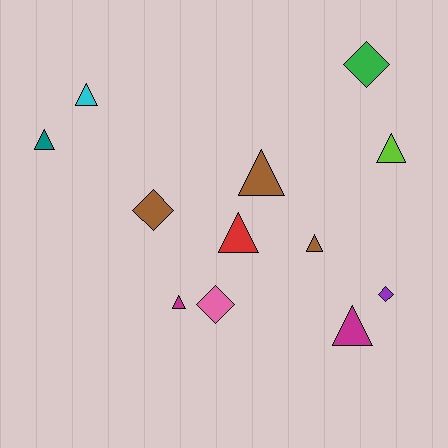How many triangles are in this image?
There are 8 triangles.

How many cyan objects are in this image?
There is 1 cyan object.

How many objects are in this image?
There are 12 objects.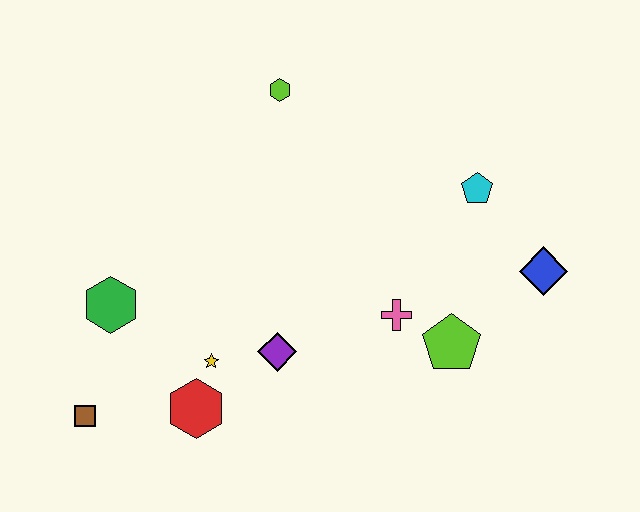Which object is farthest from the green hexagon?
The blue diamond is farthest from the green hexagon.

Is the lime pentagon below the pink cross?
Yes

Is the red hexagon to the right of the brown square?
Yes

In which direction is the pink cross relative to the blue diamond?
The pink cross is to the left of the blue diamond.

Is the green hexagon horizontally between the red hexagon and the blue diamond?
No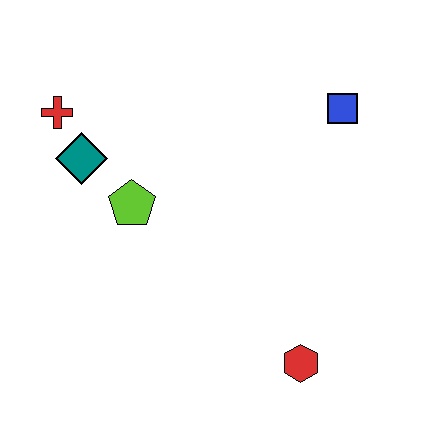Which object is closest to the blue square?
The lime pentagon is closest to the blue square.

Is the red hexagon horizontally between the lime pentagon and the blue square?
Yes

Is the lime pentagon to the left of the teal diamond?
No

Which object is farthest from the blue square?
The red cross is farthest from the blue square.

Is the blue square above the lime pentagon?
Yes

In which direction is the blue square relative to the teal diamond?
The blue square is to the right of the teal diamond.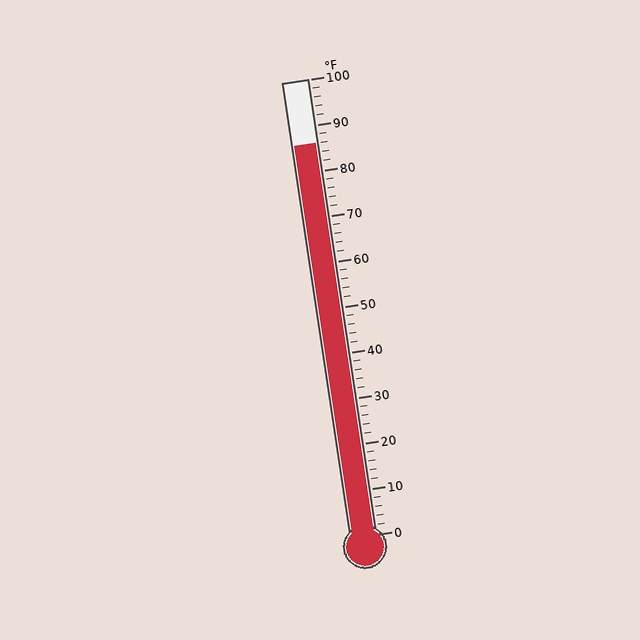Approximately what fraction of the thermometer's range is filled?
The thermometer is filled to approximately 85% of its range.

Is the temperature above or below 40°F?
The temperature is above 40°F.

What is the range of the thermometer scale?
The thermometer scale ranges from 0°F to 100°F.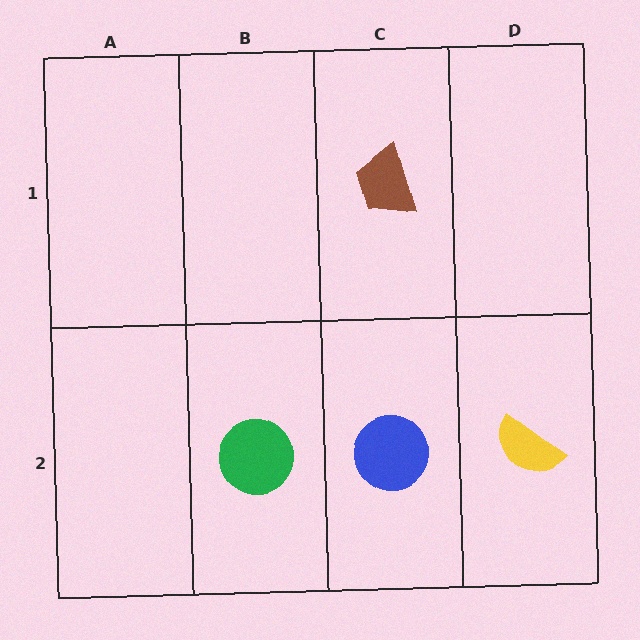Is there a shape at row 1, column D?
No, that cell is empty.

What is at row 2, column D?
A yellow semicircle.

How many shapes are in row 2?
3 shapes.